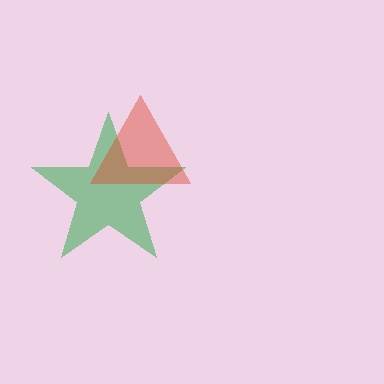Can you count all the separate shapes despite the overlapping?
Yes, there are 2 separate shapes.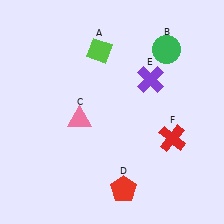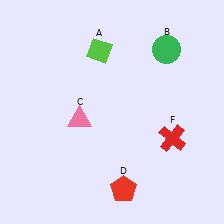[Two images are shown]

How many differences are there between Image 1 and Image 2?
There is 1 difference between the two images.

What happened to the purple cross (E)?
The purple cross (E) was removed in Image 2. It was in the top-right area of Image 1.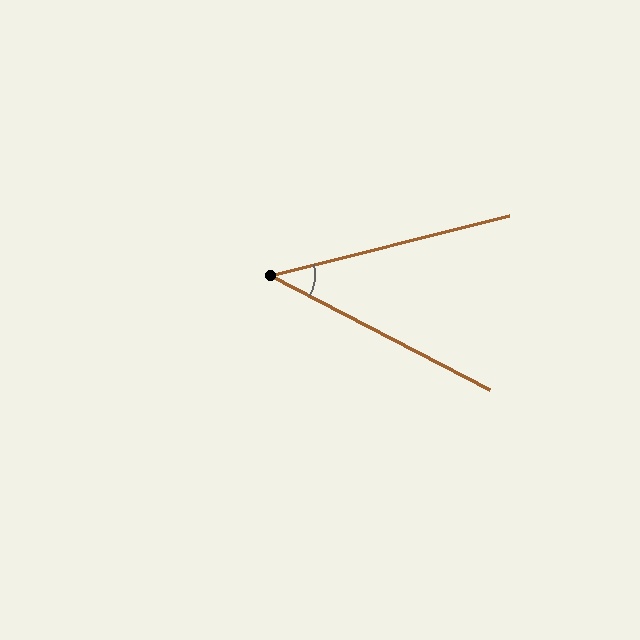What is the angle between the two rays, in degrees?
Approximately 42 degrees.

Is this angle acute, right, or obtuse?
It is acute.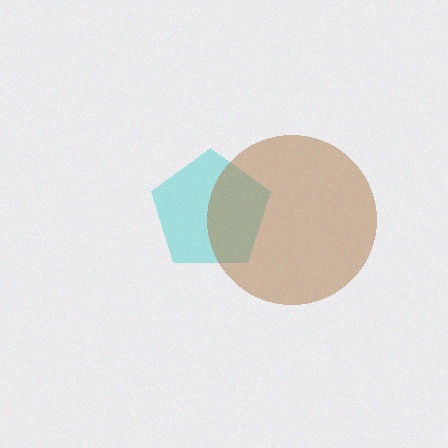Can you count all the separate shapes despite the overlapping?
Yes, there are 2 separate shapes.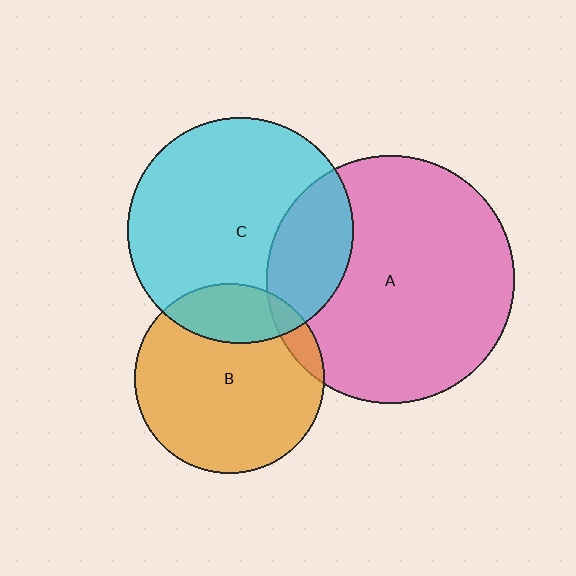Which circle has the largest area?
Circle A (pink).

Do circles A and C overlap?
Yes.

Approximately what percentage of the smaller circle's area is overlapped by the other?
Approximately 25%.